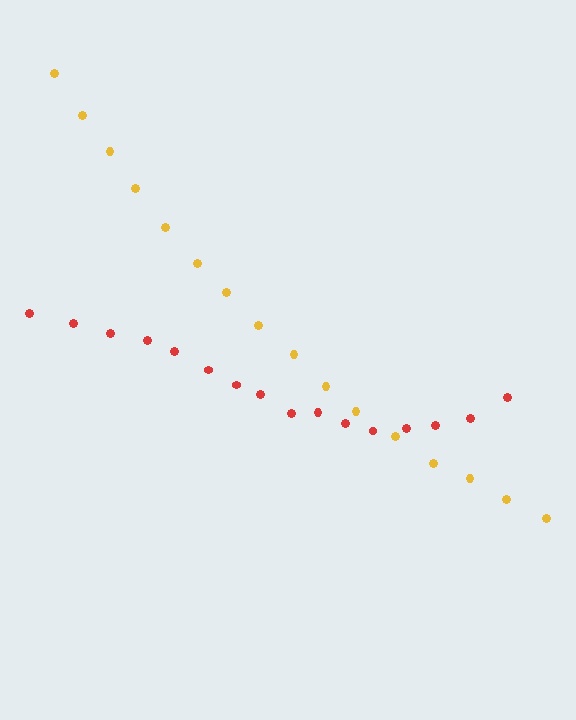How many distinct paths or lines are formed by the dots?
There are 2 distinct paths.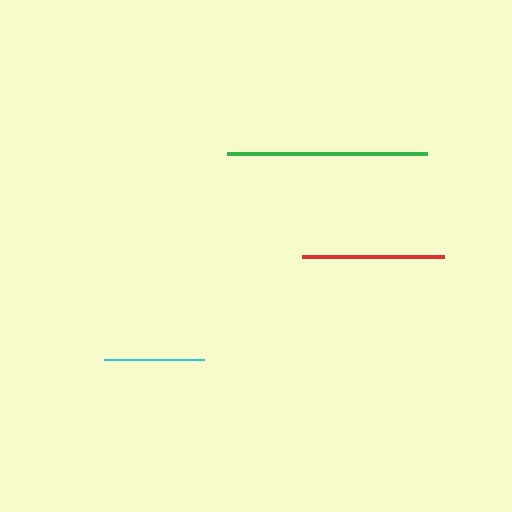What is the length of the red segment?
The red segment is approximately 142 pixels long.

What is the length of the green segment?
The green segment is approximately 199 pixels long.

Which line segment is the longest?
The green line is the longest at approximately 199 pixels.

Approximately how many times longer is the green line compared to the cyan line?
The green line is approximately 2.0 times the length of the cyan line.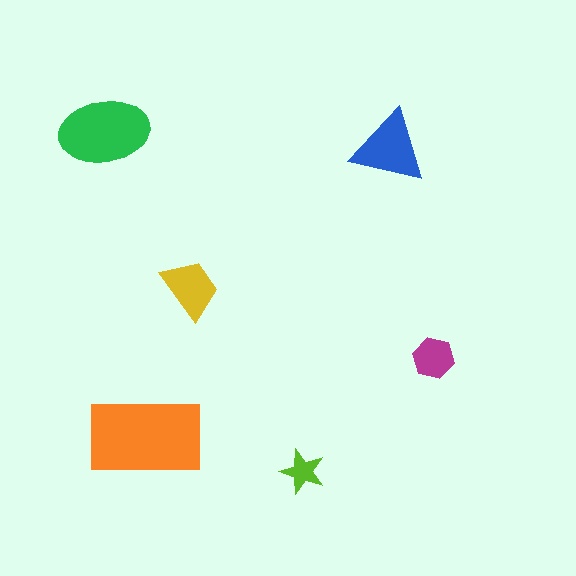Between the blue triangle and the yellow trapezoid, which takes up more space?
The blue triangle.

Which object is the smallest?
The lime star.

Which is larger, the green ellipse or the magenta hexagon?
The green ellipse.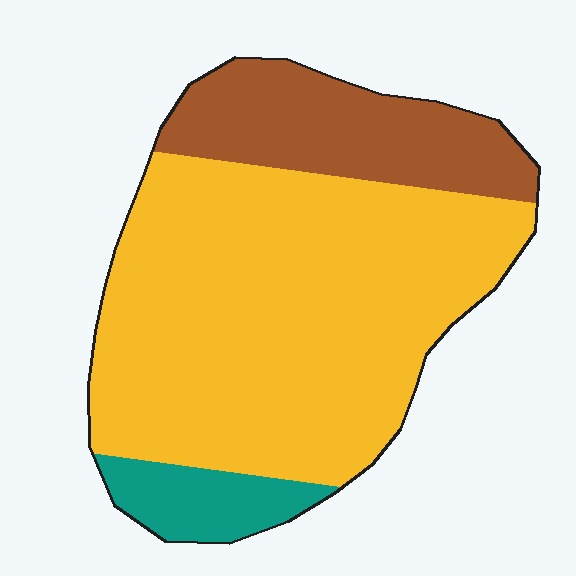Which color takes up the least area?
Teal, at roughly 10%.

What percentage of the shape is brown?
Brown covers around 20% of the shape.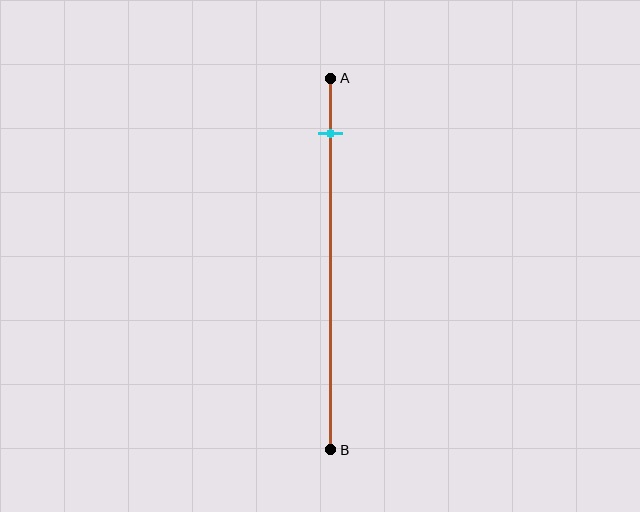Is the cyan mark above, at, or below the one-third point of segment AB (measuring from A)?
The cyan mark is above the one-third point of segment AB.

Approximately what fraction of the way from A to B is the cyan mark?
The cyan mark is approximately 15% of the way from A to B.